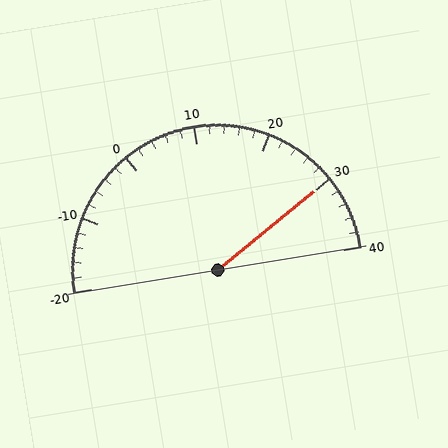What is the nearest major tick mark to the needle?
The nearest major tick mark is 30.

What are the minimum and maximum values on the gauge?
The gauge ranges from -20 to 40.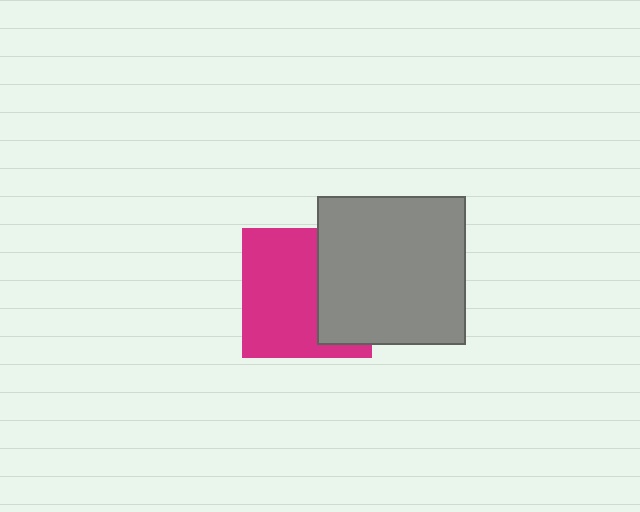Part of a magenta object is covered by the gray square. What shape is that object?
It is a square.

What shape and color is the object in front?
The object in front is a gray square.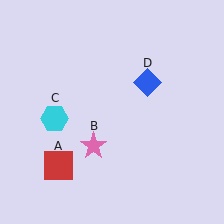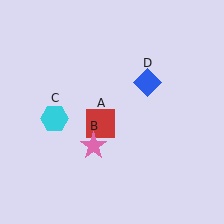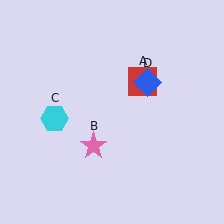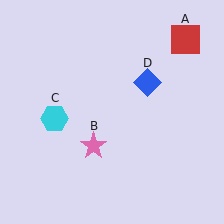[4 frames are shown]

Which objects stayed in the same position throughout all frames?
Pink star (object B) and cyan hexagon (object C) and blue diamond (object D) remained stationary.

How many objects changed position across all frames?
1 object changed position: red square (object A).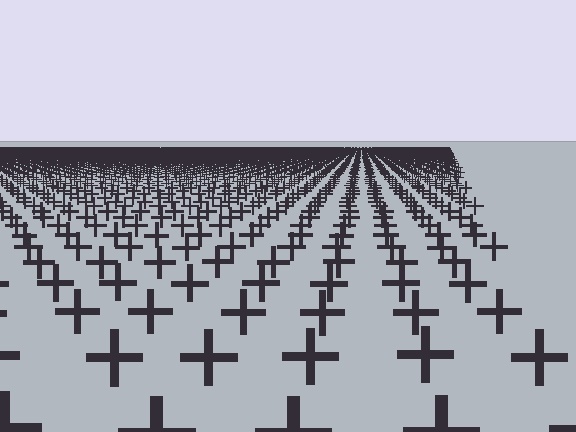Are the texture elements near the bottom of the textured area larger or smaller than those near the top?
Larger. Near the bottom, elements are closer to the viewer and appear at a bigger on-screen size.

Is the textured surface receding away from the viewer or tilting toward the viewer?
The surface is receding away from the viewer. Texture elements get smaller and denser toward the top.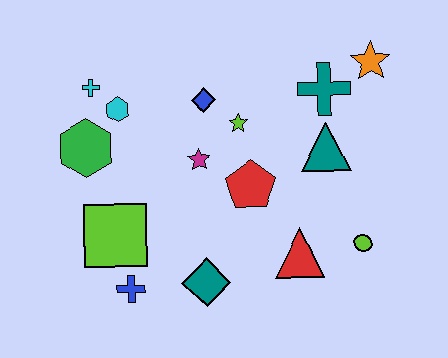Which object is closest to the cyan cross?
The cyan hexagon is closest to the cyan cross.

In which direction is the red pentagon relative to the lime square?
The red pentagon is to the right of the lime square.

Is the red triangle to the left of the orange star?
Yes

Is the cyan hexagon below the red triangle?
No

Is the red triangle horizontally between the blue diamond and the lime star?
No